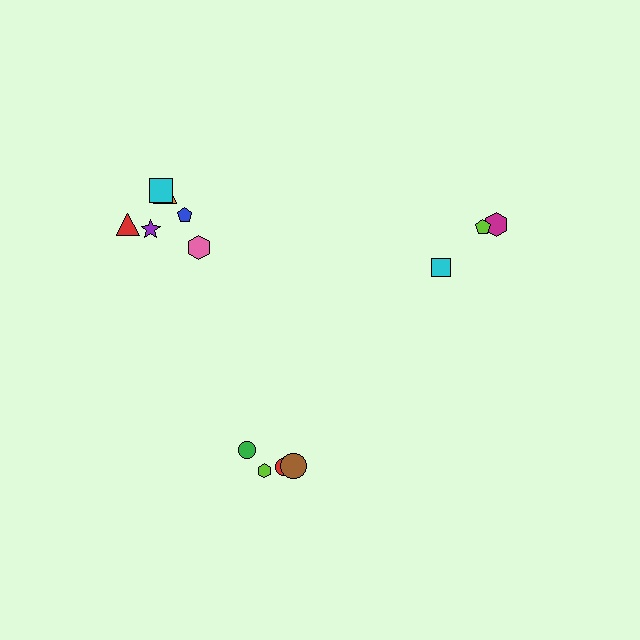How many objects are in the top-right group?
There are 3 objects.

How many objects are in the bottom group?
There are 4 objects.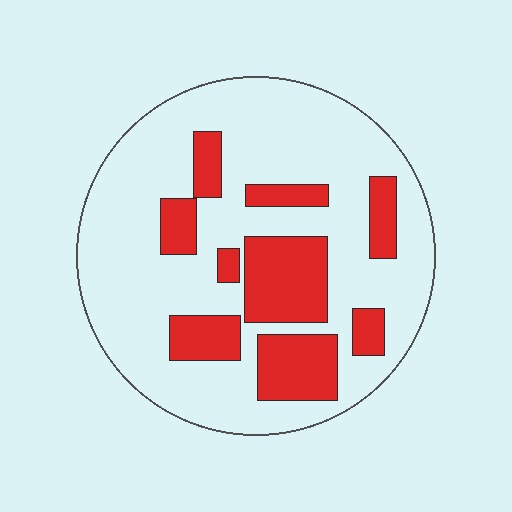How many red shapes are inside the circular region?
9.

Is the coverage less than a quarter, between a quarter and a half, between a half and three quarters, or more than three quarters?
Between a quarter and a half.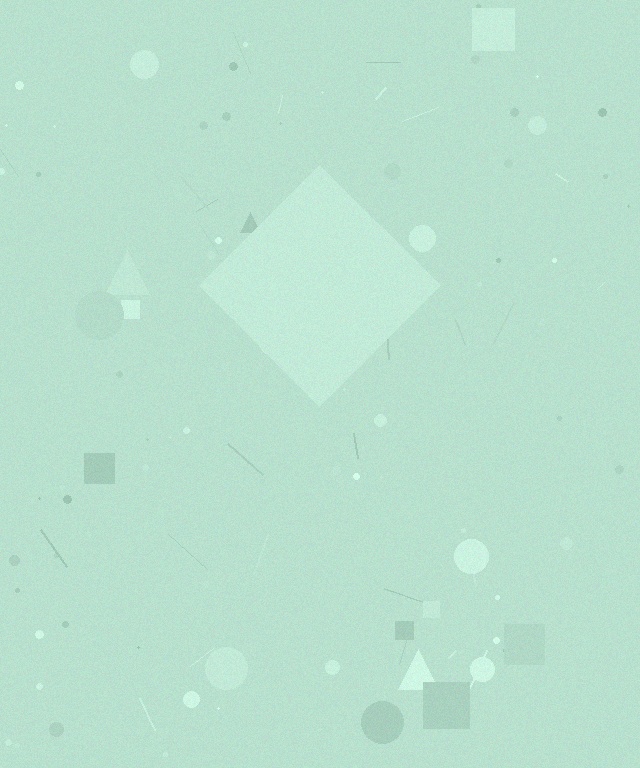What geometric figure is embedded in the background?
A diamond is embedded in the background.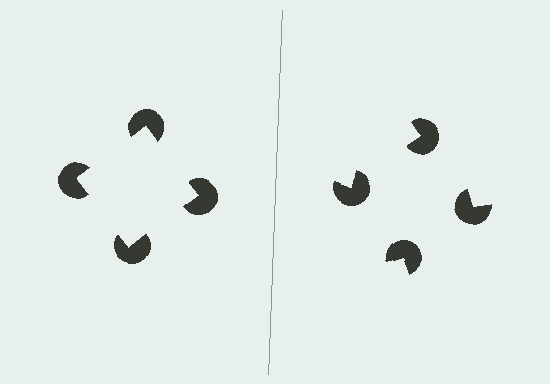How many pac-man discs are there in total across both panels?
8 — 4 on each side.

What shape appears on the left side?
An illusory square.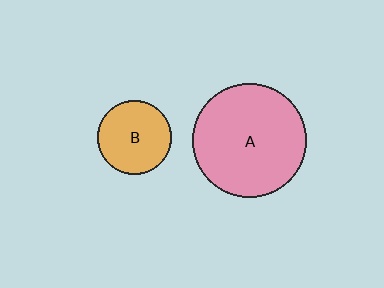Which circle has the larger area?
Circle A (pink).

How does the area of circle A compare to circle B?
Approximately 2.4 times.